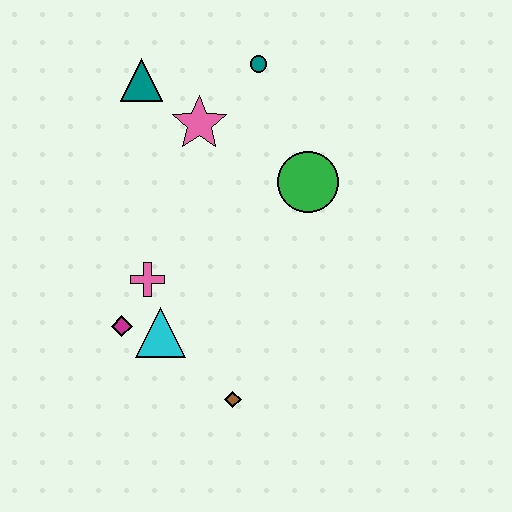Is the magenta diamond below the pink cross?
Yes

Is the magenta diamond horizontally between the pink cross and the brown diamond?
No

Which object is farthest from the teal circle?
The brown diamond is farthest from the teal circle.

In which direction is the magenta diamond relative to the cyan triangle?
The magenta diamond is to the left of the cyan triangle.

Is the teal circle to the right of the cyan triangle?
Yes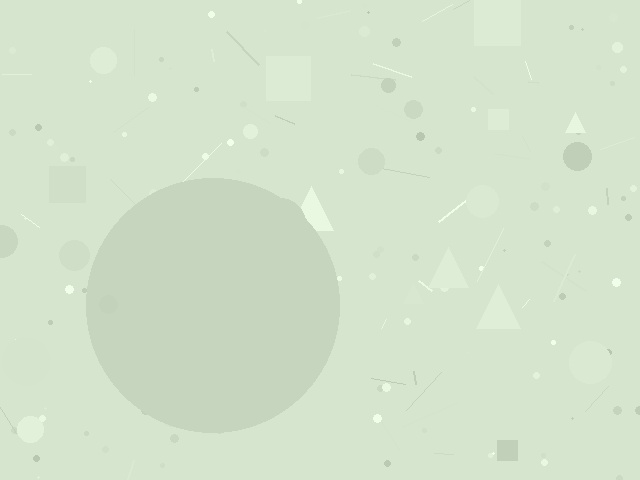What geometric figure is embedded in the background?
A circle is embedded in the background.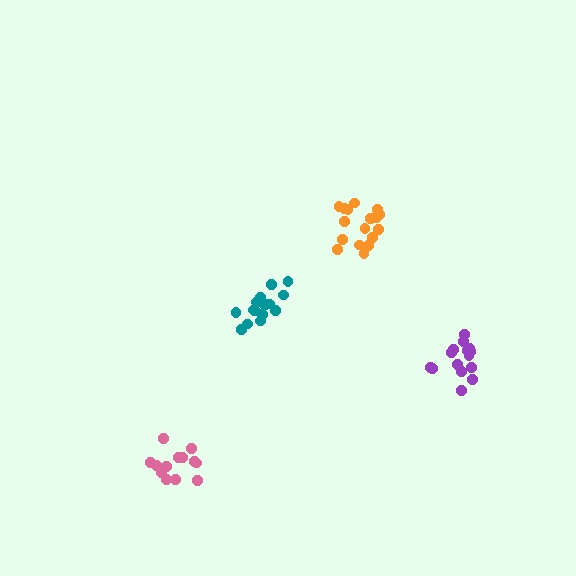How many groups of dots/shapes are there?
There are 4 groups.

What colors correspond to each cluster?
The clusters are colored: teal, orange, pink, purple.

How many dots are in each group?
Group 1: 16 dots, Group 2: 17 dots, Group 3: 13 dots, Group 4: 16 dots (62 total).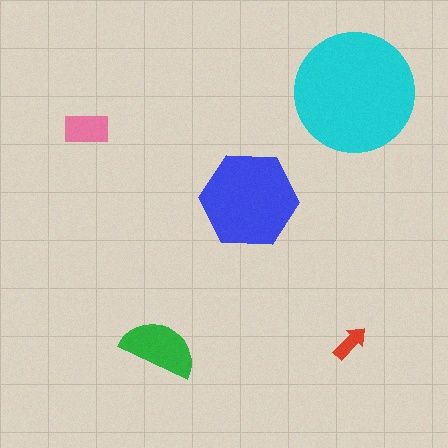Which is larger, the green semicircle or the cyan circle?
The cyan circle.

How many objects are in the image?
There are 5 objects in the image.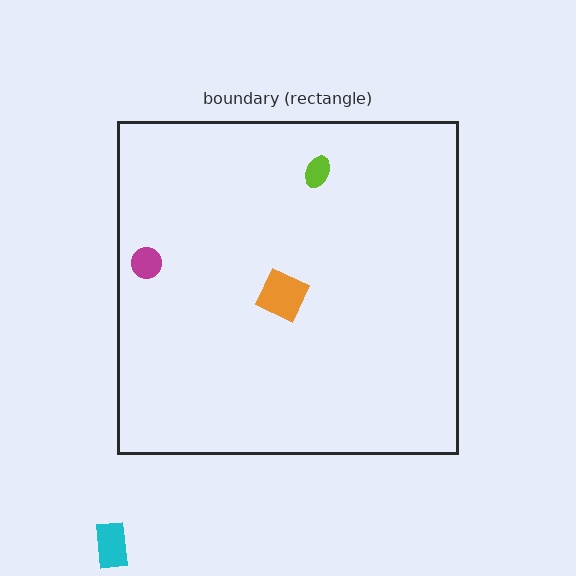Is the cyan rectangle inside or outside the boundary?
Outside.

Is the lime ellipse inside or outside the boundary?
Inside.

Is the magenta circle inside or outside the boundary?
Inside.